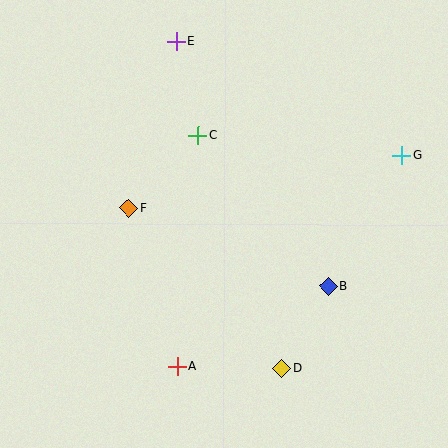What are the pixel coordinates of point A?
Point A is at (178, 366).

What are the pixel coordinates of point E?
Point E is at (176, 41).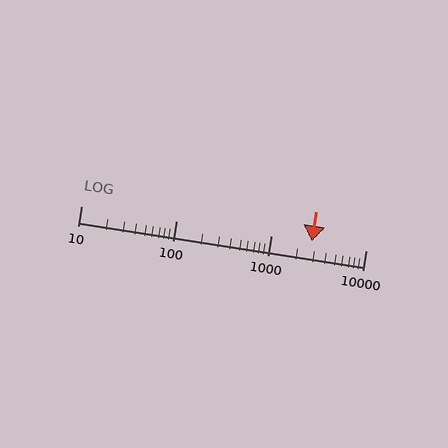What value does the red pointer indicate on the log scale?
The pointer indicates approximately 2700.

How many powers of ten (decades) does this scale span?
The scale spans 3 decades, from 10 to 10000.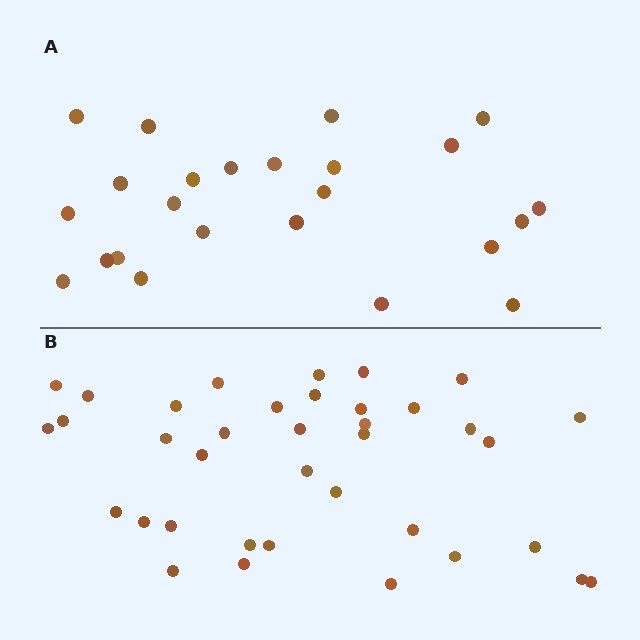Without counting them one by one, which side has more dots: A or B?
Region B (the bottom region) has more dots.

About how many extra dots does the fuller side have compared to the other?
Region B has approximately 15 more dots than region A.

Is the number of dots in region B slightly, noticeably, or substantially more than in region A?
Region B has substantially more. The ratio is roughly 1.5 to 1.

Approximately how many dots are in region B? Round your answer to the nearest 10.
About 40 dots. (The exact count is 37, which rounds to 40.)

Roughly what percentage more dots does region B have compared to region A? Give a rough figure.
About 55% more.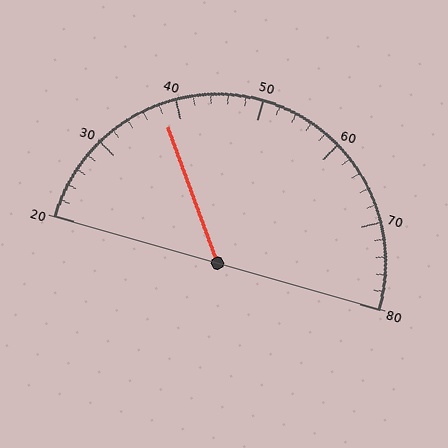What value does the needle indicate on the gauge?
The needle indicates approximately 38.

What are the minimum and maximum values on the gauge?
The gauge ranges from 20 to 80.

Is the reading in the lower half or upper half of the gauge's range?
The reading is in the lower half of the range (20 to 80).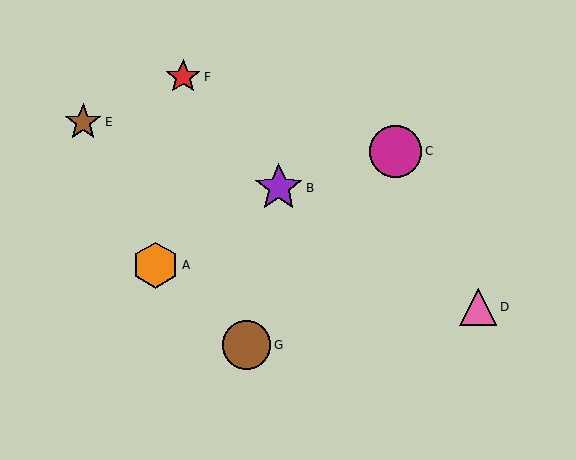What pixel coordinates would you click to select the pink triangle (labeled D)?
Click at (478, 307) to select the pink triangle D.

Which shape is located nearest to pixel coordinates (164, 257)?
The orange hexagon (labeled A) at (156, 265) is nearest to that location.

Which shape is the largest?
The magenta circle (labeled C) is the largest.